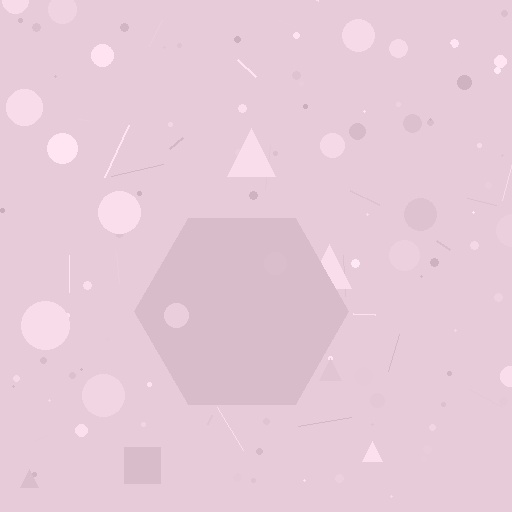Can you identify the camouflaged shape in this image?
The camouflaged shape is a hexagon.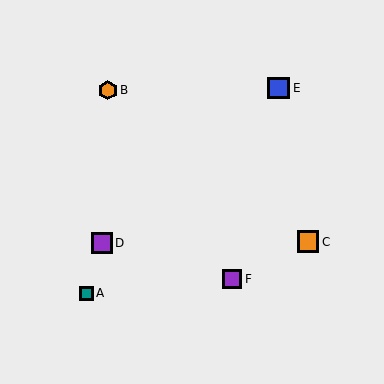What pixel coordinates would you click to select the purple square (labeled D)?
Click at (102, 243) to select the purple square D.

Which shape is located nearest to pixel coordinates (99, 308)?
The teal square (labeled A) at (87, 293) is nearest to that location.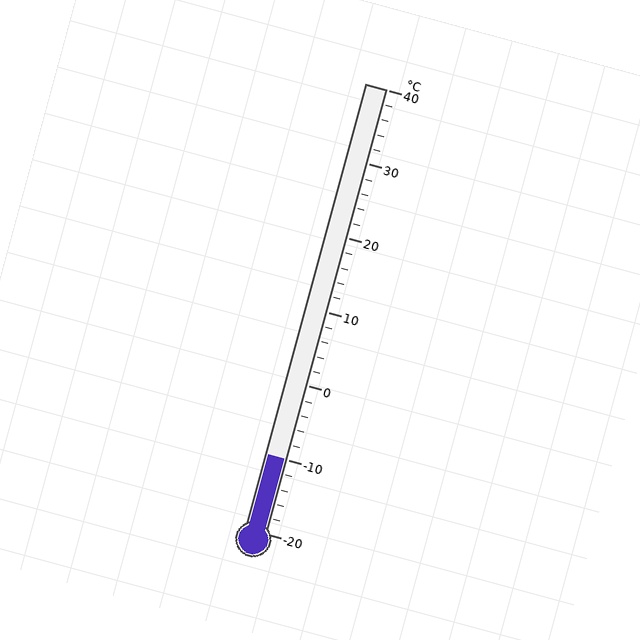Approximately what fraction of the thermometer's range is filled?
The thermometer is filled to approximately 15% of its range.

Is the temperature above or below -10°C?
The temperature is at -10°C.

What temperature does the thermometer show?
The thermometer shows approximately -10°C.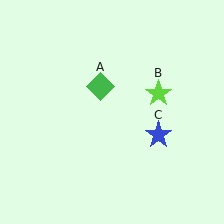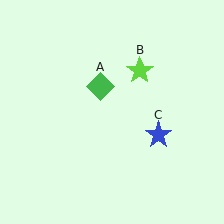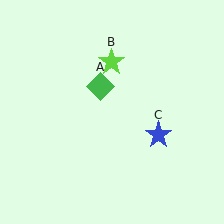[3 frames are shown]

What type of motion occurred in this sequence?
The lime star (object B) rotated counterclockwise around the center of the scene.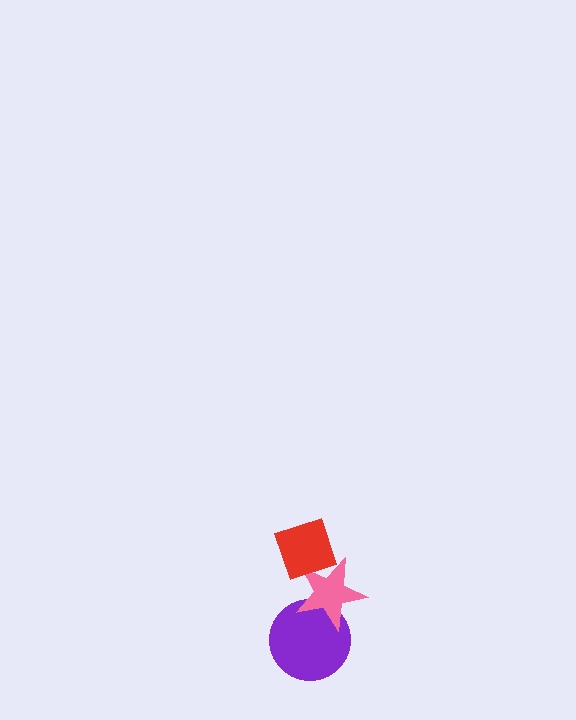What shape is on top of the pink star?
The red diamond is on top of the pink star.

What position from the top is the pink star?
The pink star is 2nd from the top.